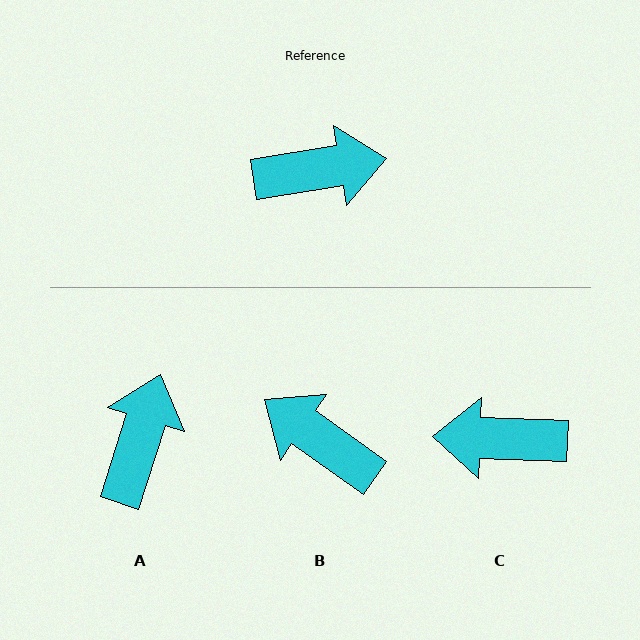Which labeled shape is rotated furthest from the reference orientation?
C, about 169 degrees away.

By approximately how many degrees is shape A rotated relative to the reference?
Approximately 63 degrees counter-clockwise.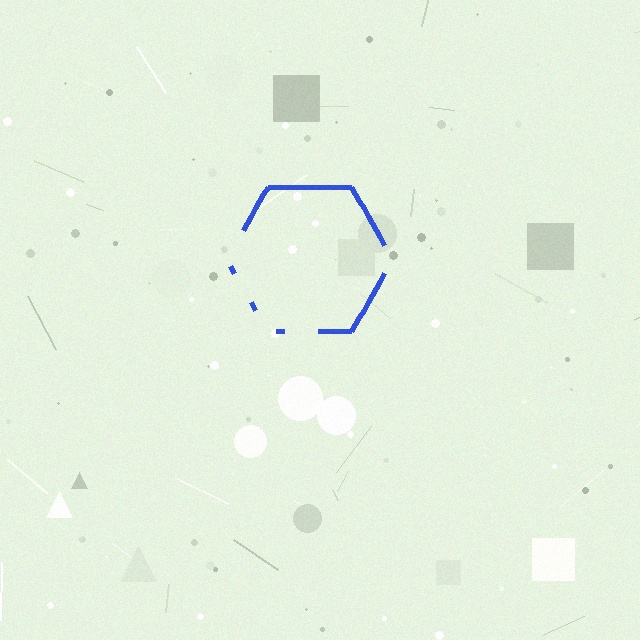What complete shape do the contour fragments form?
The contour fragments form a hexagon.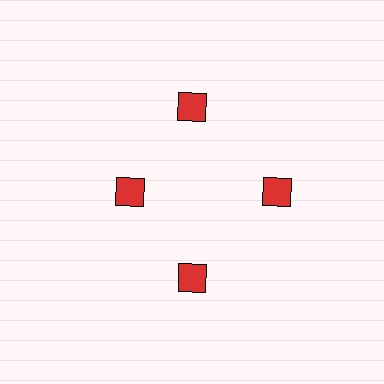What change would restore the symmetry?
The symmetry would be restored by moving it outward, back onto the ring so that all 4 diamonds sit at equal angles and equal distance from the center.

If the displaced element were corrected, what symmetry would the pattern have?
It would have 4-fold rotational symmetry — the pattern would map onto itself every 90 degrees.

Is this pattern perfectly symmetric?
No. The 4 red diamonds are arranged in a ring, but one element near the 9 o'clock position is pulled inward toward the center, breaking the 4-fold rotational symmetry.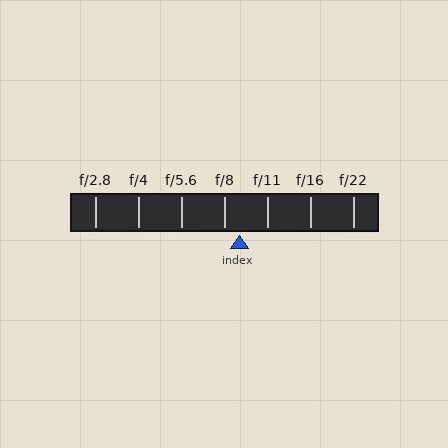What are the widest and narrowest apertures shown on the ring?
The widest aperture shown is f/2.8 and the narrowest is f/22.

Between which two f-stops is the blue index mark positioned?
The index mark is between f/8 and f/11.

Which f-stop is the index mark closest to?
The index mark is closest to f/8.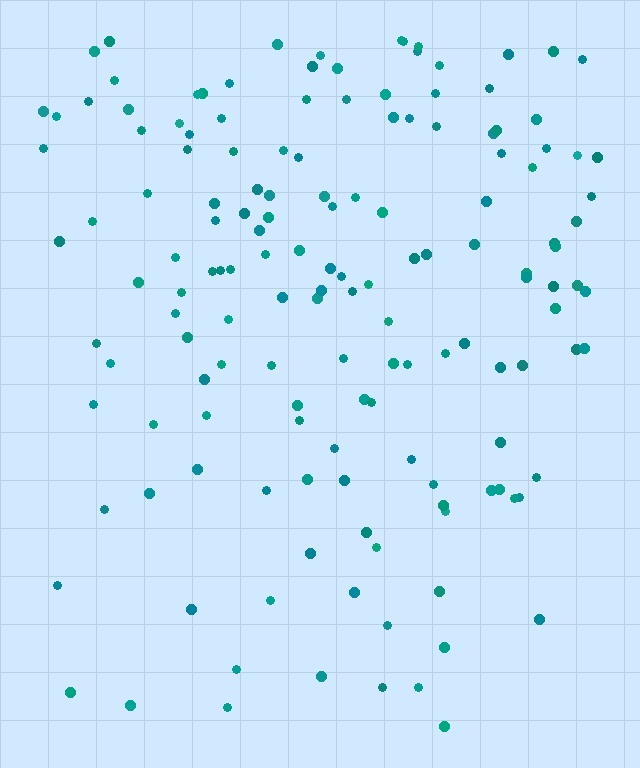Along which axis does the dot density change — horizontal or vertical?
Vertical.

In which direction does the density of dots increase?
From bottom to top, with the top side densest.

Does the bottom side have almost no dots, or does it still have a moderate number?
Still a moderate number, just noticeably fewer than the top.